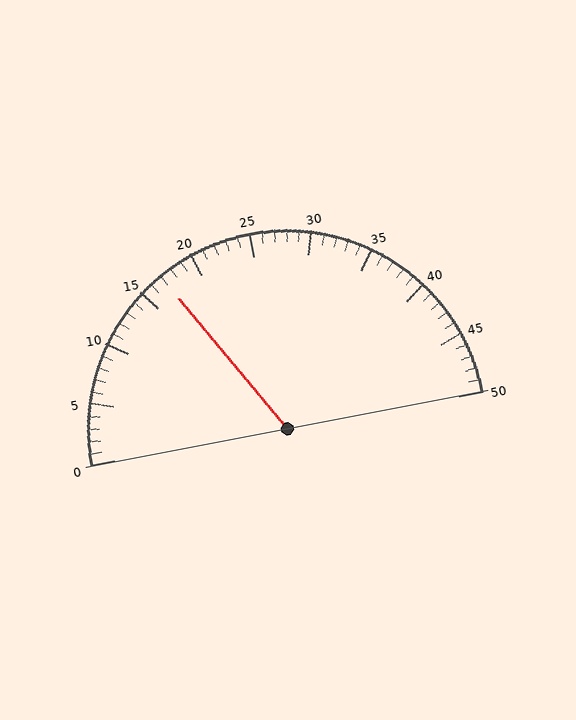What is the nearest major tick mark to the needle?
The nearest major tick mark is 15.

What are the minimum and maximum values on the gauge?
The gauge ranges from 0 to 50.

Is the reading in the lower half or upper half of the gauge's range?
The reading is in the lower half of the range (0 to 50).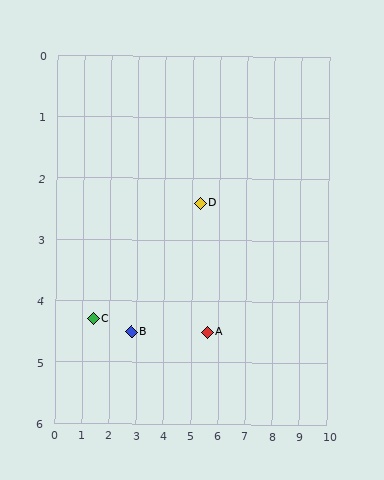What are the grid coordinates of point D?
Point D is at approximately (5.3, 2.4).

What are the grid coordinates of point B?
Point B is at approximately (2.8, 4.5).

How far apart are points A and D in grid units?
Points A and D are about 2.1 grid units apart.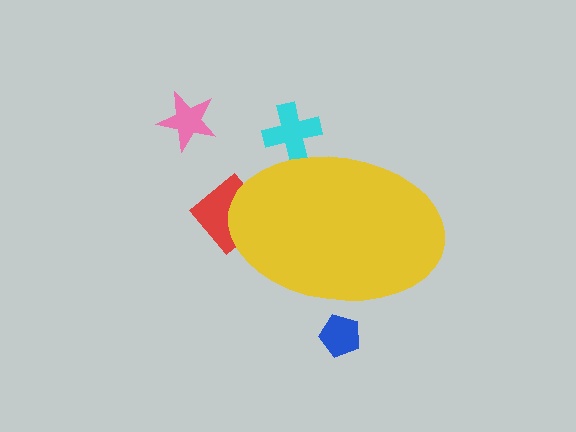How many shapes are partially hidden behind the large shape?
3 shapes are partially hidden.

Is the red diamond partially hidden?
Yes, the red diamond is partially hidden behind the yellow ellipse.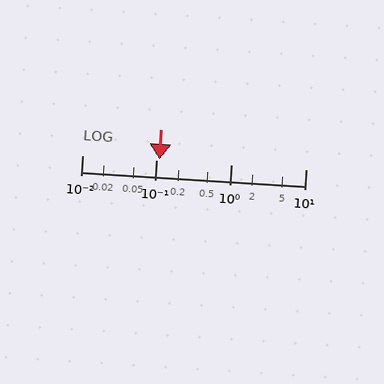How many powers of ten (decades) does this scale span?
The scale spans 3 decades, from 0.01 to 10.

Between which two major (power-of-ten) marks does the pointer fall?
The pointer is between 0.1 and 1.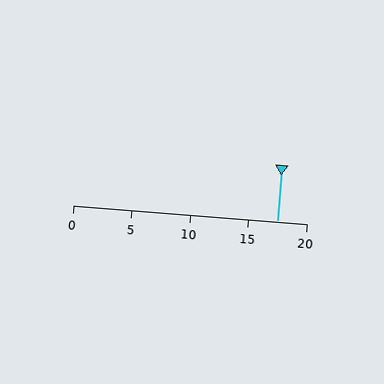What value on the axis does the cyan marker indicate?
The marker indicates approximately 17.5.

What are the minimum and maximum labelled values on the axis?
The axis runs from 0 to 20.